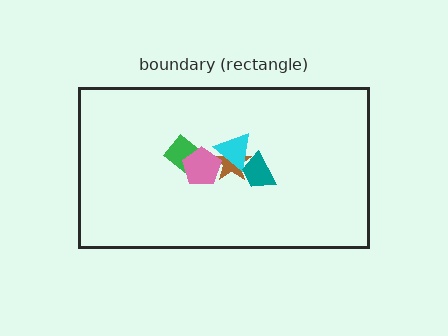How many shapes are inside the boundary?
5 inside, 0 outside.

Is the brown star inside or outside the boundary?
Inside.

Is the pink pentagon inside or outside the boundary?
Inside.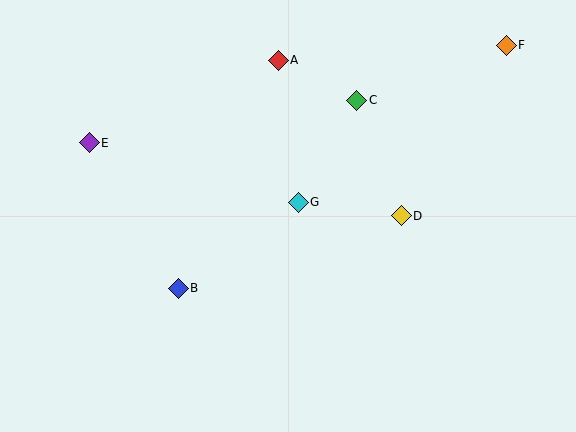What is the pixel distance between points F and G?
The distance between F and G is 260 pixels.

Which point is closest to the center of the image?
Point G at (298, 202) is closest to the center.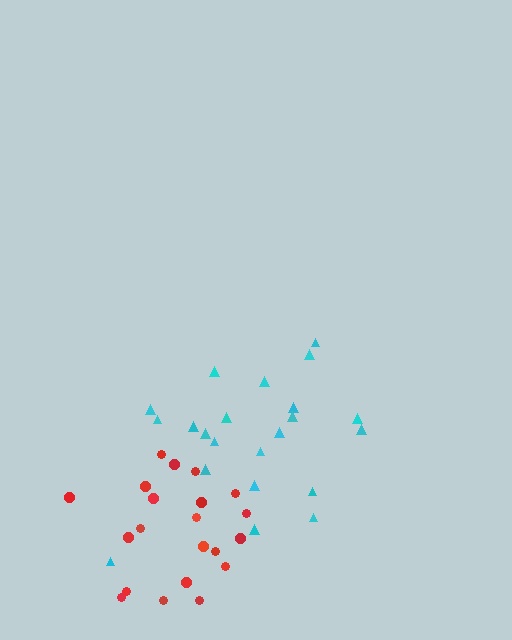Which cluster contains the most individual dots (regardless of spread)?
Cyan (22).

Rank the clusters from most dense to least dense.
red, cyan.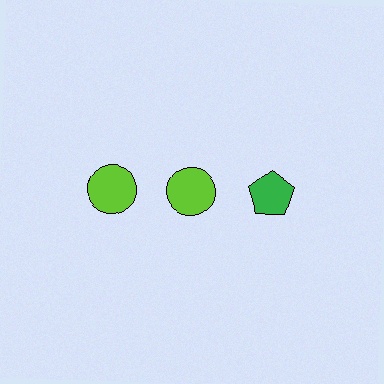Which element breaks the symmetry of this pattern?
The green pentagon in the top row, center column breaks the symmetry. All other shapes are lime circles.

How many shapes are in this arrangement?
There are 3 shapes arranged in a grid pattern.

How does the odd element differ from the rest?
It differs in both color (green instead of lime) and shape (pentagon instead of circle).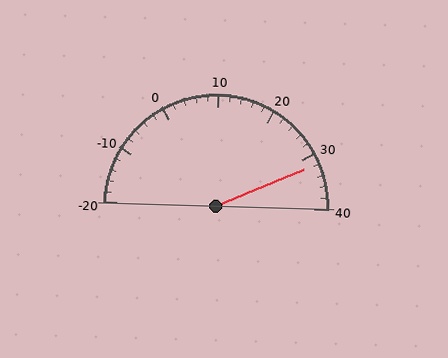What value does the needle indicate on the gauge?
The needle indicates approximately 32.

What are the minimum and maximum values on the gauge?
The gauge ranges from -20 to 40.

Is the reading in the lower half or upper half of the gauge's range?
The reading is in the upper half of the range (-20 to 40).